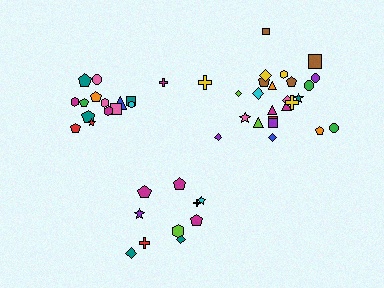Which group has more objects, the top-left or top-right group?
The top-right group.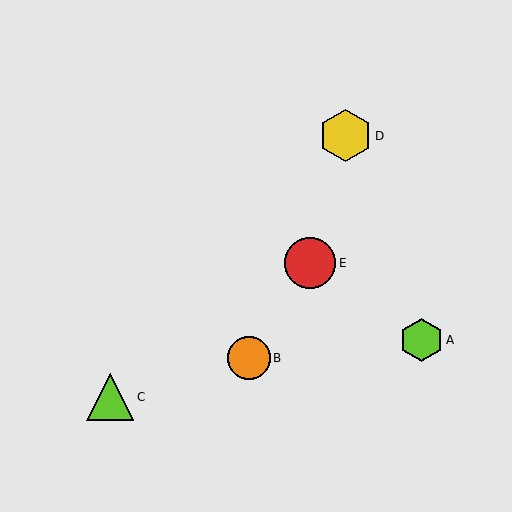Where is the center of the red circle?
The center of the red circle is at (310, 263).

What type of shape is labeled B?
Shape B is an orange circle.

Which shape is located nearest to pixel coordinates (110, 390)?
The lime triangle (labeled C) at (110, 397) is nearest to that location.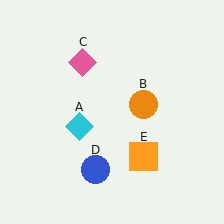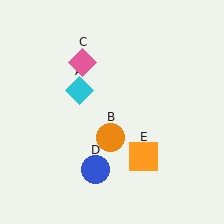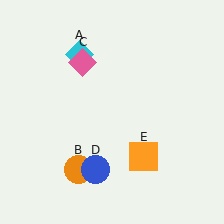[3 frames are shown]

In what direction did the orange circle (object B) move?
The orange circle (object B) moved down and to the left.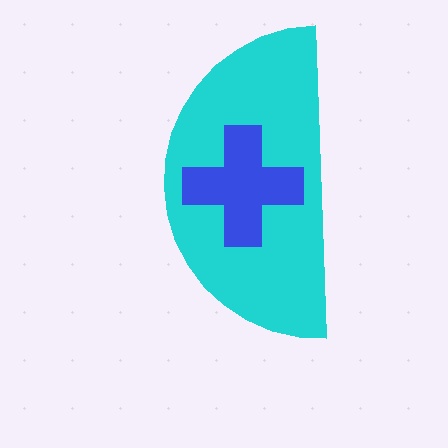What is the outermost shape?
The cyan semicircle.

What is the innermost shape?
The blue cross.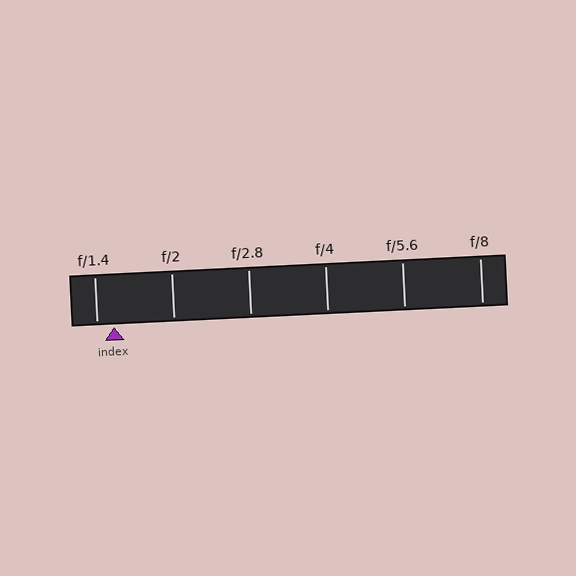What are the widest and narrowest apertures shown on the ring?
The widest aperture shown is f/1.4 and the narrowest is f/8.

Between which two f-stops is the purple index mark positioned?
The index mark is between f/1.4 and f/2.